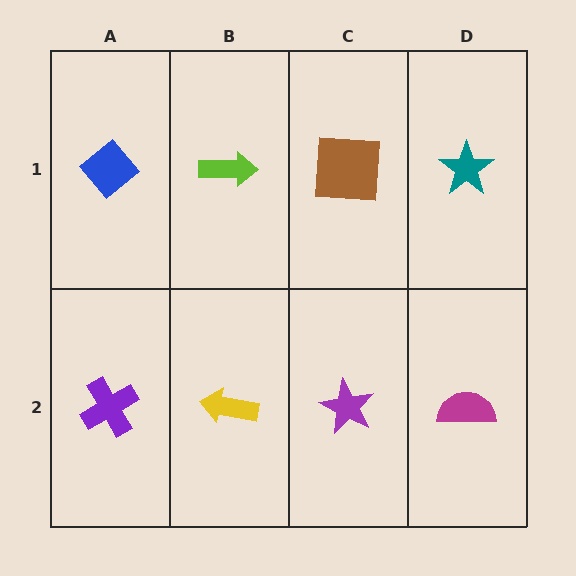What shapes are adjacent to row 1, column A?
A purple cross (row 2, column A), a lime arrow (row 1, column B).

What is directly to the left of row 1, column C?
A lime arrow.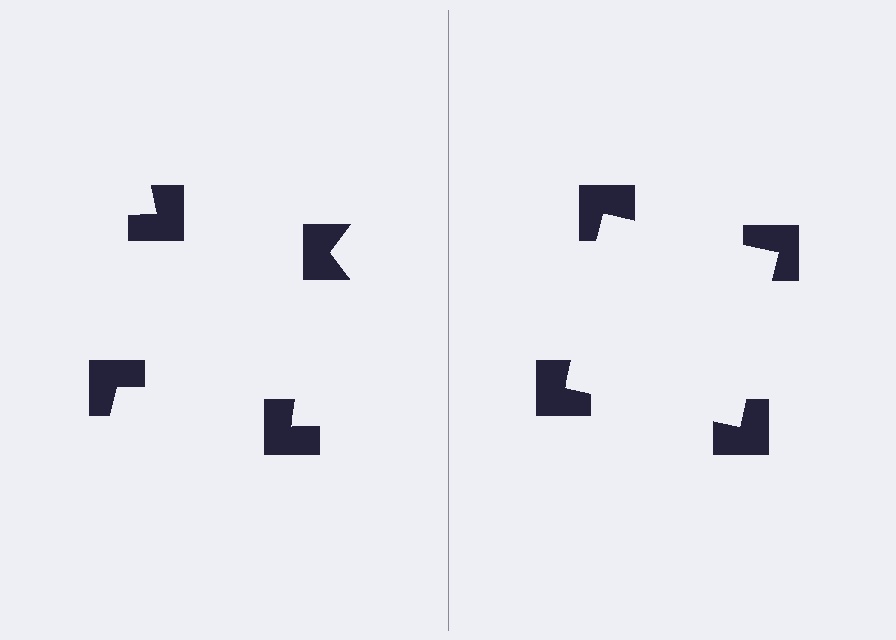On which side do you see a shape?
An illusory square appears on the right side. On the left side the wedge cuts are rotated, so no coherent shape forms.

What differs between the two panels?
The notched squares are positioned identically on both sides; only the wedge orientations differ. On the right they align to a square; on the left they are misaligned.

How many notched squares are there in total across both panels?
8 — 4 on each side.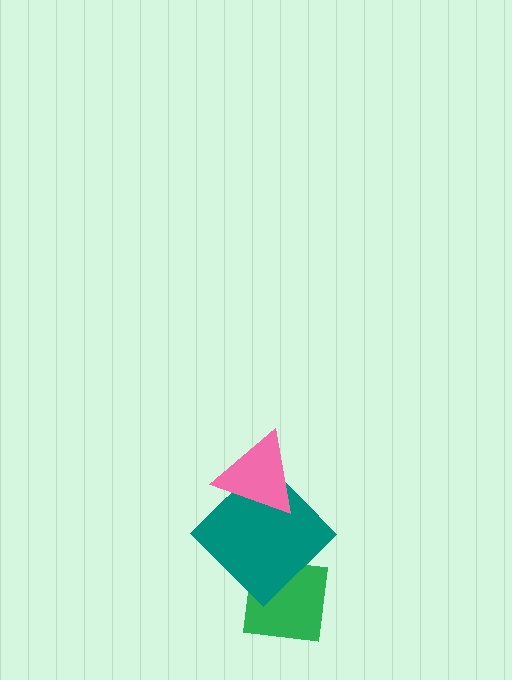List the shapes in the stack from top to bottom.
From top to bottom: the pink triangle, the teal diamond, the green square.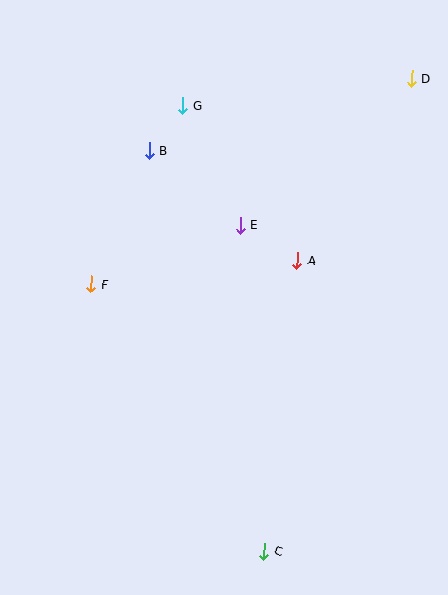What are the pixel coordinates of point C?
Point C is at (264, 551).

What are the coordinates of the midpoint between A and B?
The midpoint between A and B is at (223, 205).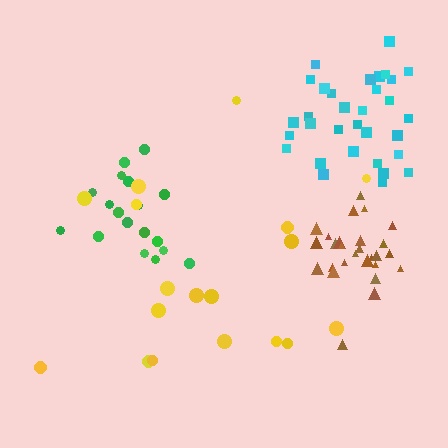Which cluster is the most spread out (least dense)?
Yellow.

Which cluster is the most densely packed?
Brown.